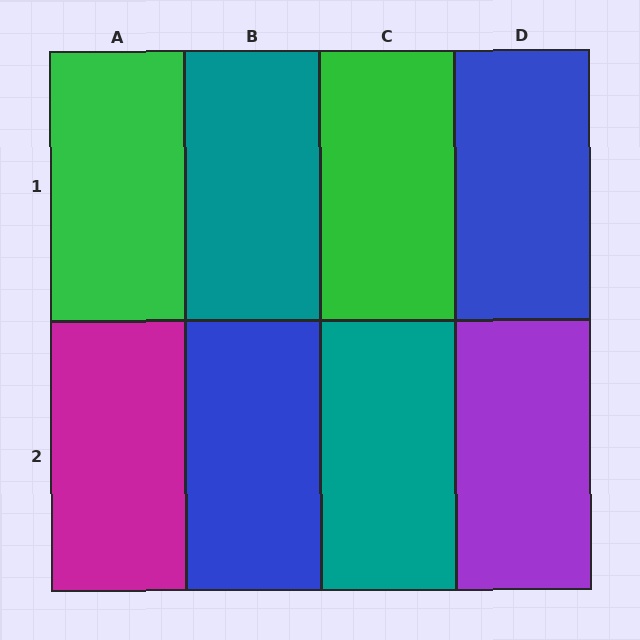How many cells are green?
2 cells are green.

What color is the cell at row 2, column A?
Magenta.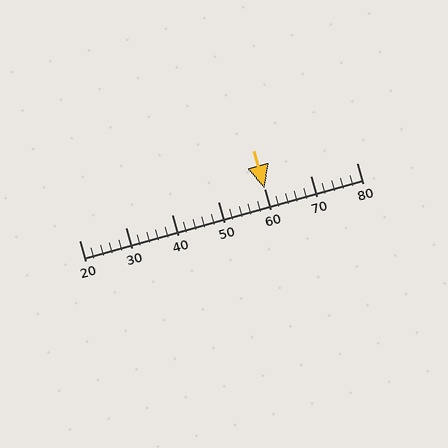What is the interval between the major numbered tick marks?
The major tick marks are spaced 10 units apart.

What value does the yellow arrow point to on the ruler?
The yellow arrow points to approximately 60.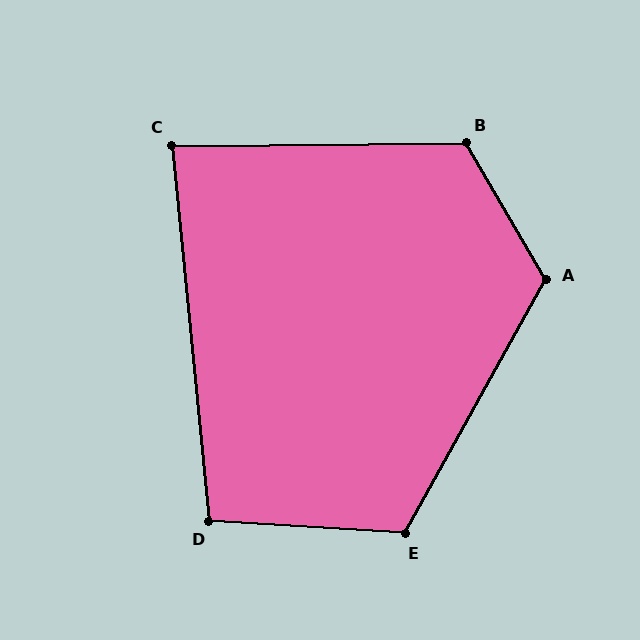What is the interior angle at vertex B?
Approximately 120 degrees (obtuse).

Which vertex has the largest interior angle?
A, at approximately 121 degrees.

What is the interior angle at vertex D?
Approximately 99 degrees (obtuse).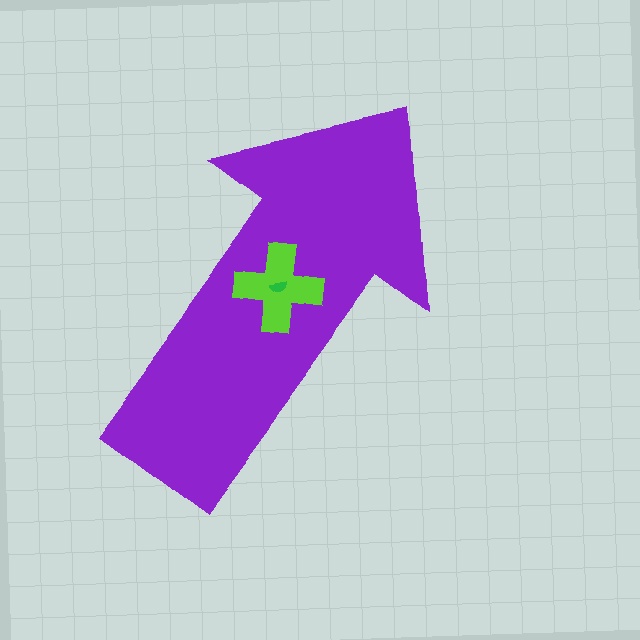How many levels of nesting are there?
3.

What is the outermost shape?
The purple arrow.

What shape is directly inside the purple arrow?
The lime cross.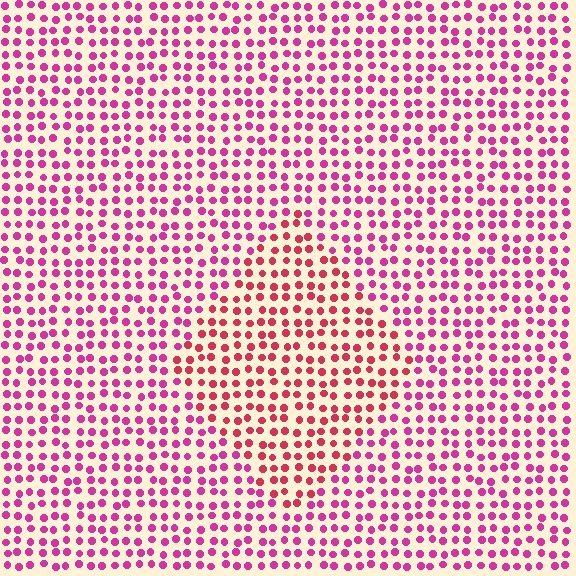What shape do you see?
I see a diamond.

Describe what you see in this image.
The image is filled with small magenta elements in a uniform arrangement. A diamond-shaped region is visible where the elements are tinted to a slightly different hue, forming a subtle color boundary.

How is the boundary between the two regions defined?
The boundary is defined purely by a slight shift in hue (about 30 degrees). Spacing, size, and orientation are identical on both sides.